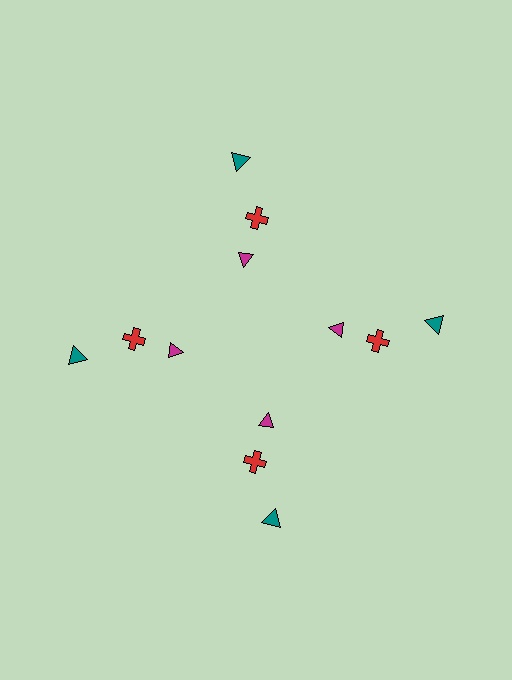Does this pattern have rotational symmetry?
Yes, this pattern has 4-fold rotational symmetry. It looks the same after rotating 90 degrees around the center.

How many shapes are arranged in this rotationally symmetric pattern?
There are 12 shapes, arranged in 4 groups of 3.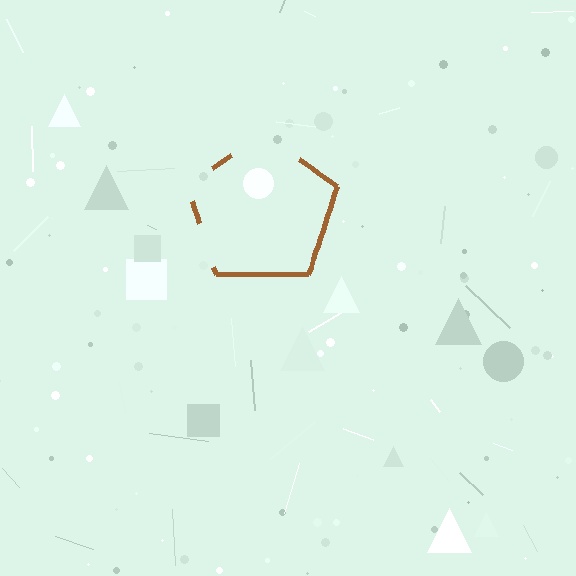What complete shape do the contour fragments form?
The contour fragments form a pentagon.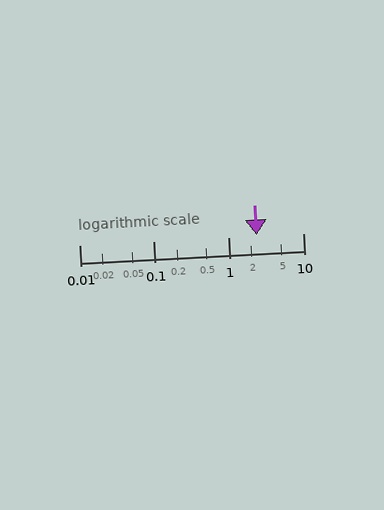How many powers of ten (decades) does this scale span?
The scale spans 3 decades, from 0.01 to 10.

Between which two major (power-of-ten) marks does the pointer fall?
The pointer is between 1 and 10.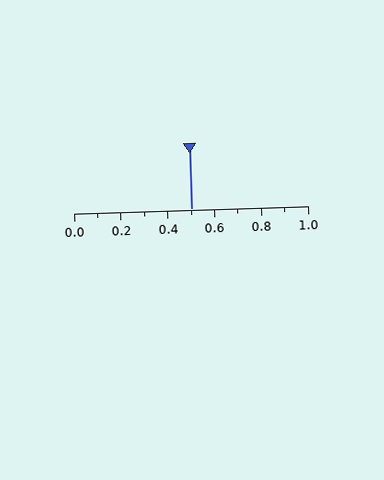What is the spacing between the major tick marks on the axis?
The major ticks are spaced 0.2 apart.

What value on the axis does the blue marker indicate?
The marker indicates approximately 0.5.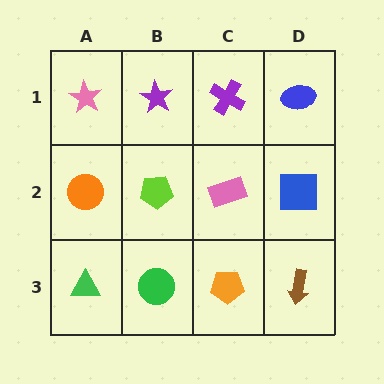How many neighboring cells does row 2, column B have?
4.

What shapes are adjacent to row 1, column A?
An orange circle (row 2, column A), a purple star (row 1, column B).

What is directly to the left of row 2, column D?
A pink rectangle.